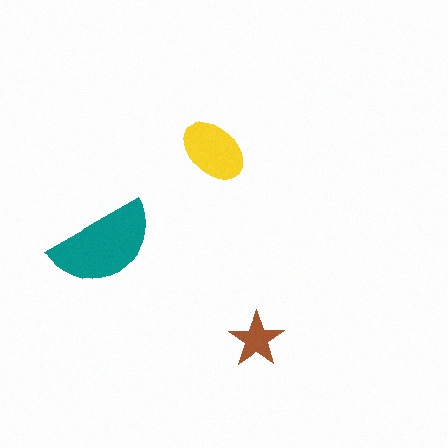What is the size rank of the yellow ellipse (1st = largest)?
2nd.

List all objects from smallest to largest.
The brown star, the yellow ellipse, the teal semicircle.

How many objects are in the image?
There are 3 objects in the image.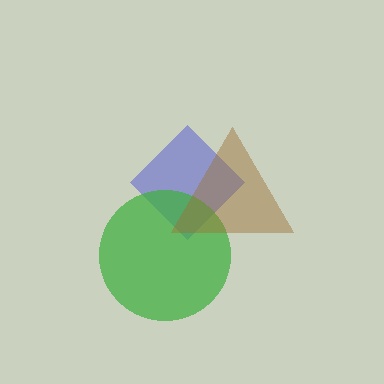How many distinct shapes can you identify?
There are 3 distinct shapes: a blue diamond, a green circle, a brown triangle.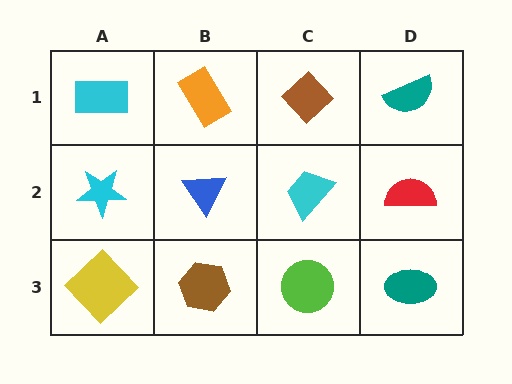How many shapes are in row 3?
4 shapes.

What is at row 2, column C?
A cyan trapezoid.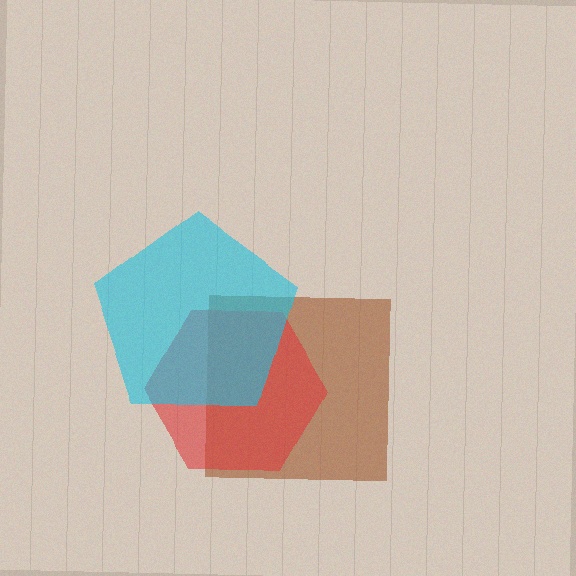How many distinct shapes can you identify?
There are 3 distinct shapes: a brown square, a red hexagon, a cyan pentagon.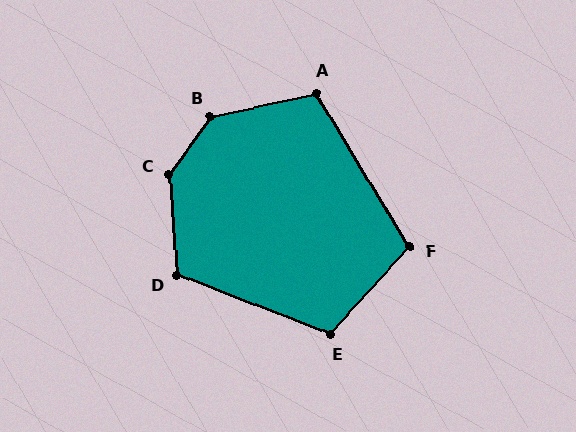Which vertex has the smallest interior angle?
F, at approximately 106 degrees.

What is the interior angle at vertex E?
Approximately 111 degrees (obtuse).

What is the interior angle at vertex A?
Approximately 109 degrees (obtuse).